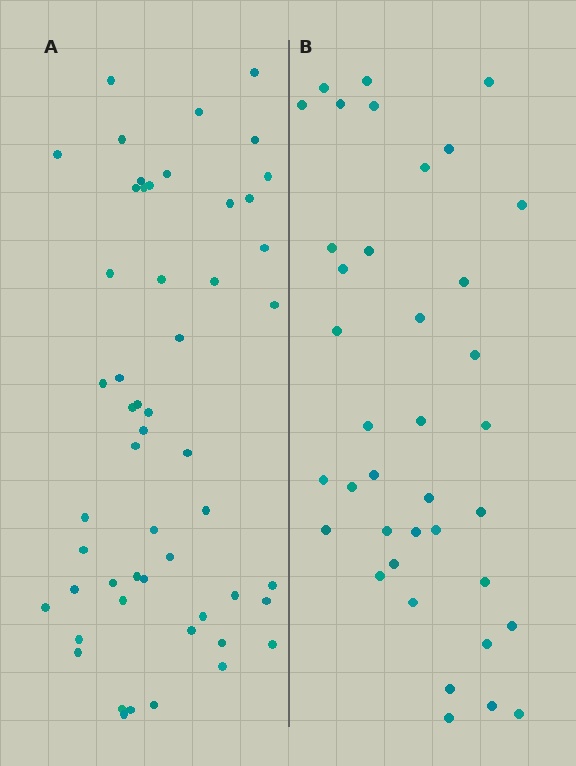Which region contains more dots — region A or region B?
Region A (the left region) has more dots.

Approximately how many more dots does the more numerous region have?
Region A has approximately 15 more dots than region B.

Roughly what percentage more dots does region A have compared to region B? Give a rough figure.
About 40% more.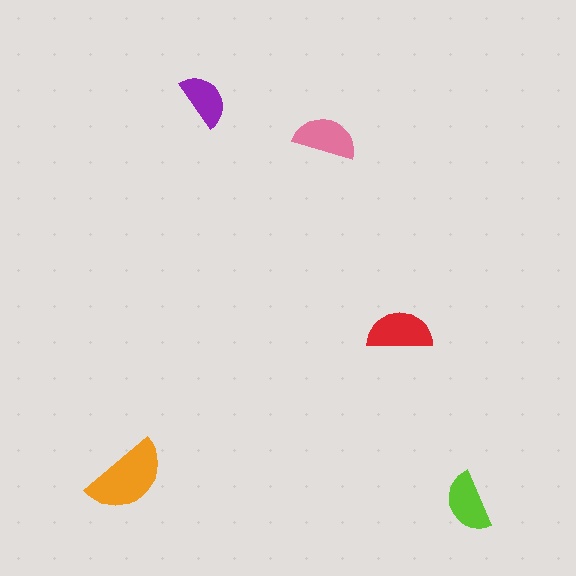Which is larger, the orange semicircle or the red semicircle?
The orange one.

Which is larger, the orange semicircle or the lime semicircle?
The orange one.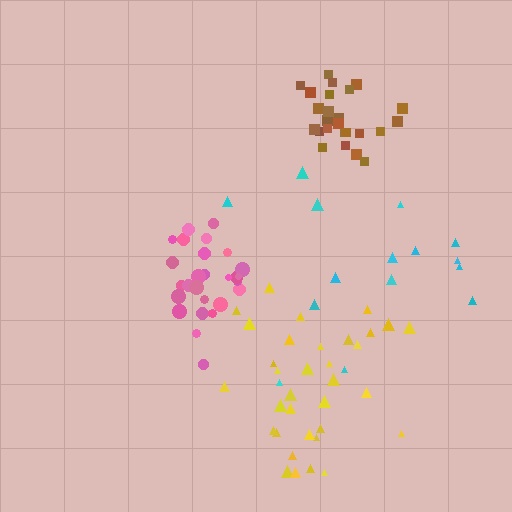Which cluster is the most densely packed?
Pink.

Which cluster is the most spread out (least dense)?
Cyan.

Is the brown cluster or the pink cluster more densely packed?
Pink.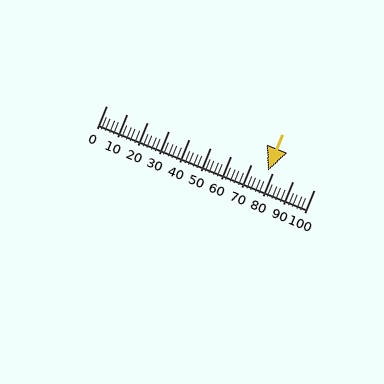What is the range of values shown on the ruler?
The ruler shows values from 0 to 100.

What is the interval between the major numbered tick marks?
The major tick marks are spaced 10 units apart.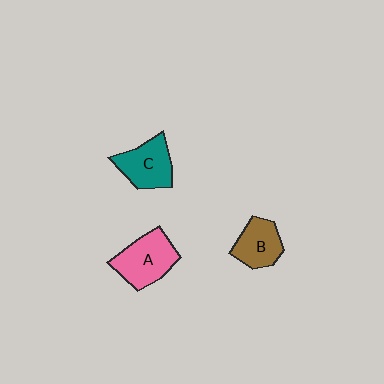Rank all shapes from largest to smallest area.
From largest to smallest: A (pink), C (teal), B (brown).